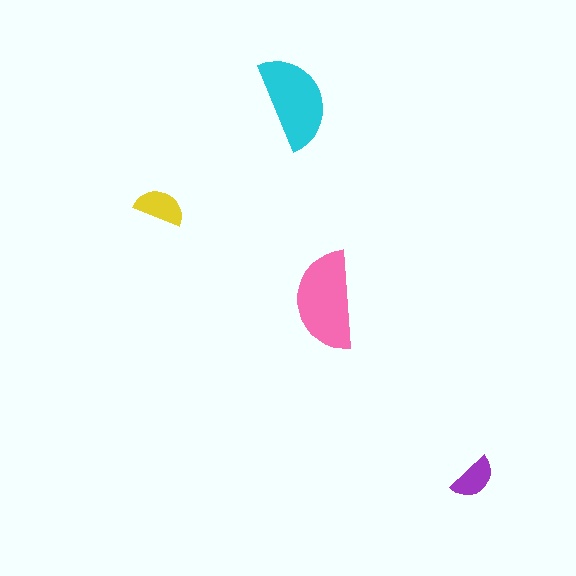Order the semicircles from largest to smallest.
the pink one, the cyan one, the yellow one, the purple one.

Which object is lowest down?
The purple semicircle is bottommost.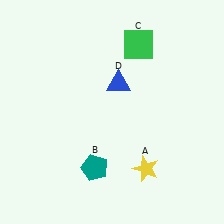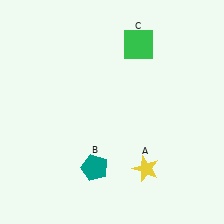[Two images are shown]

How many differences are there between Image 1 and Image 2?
There is 1 difference between the two images.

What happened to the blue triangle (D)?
The blue triangle (D) was removed in Image 2. It was in the top-right area of Image 1.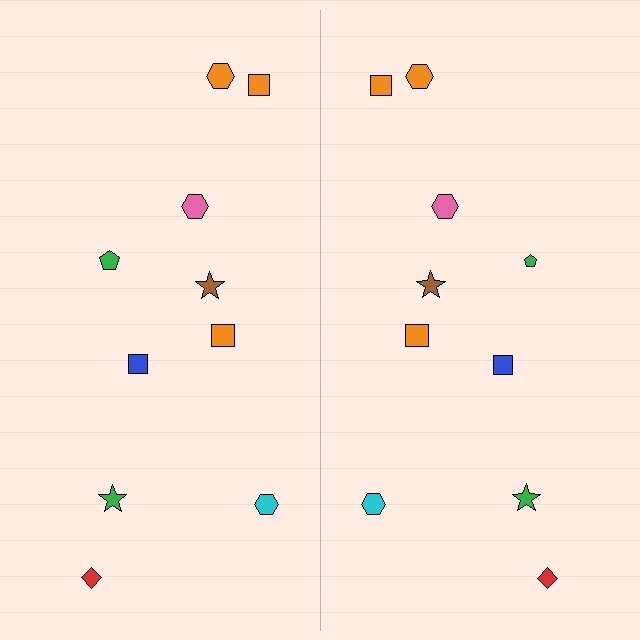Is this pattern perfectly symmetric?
No, the pattern is not perfectly symmetric. The green pentagon on the right side has a different size than its mirror counterpart.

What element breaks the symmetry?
The green pentagon on the right side has a different size than its mirror counterpart.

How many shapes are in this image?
There are 20 shapes in this image.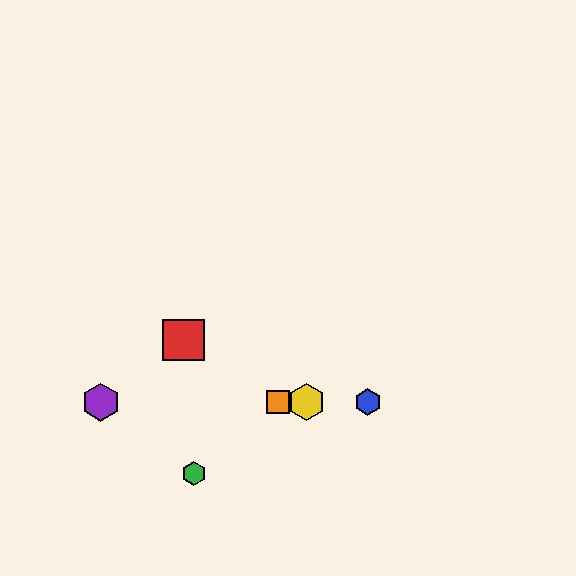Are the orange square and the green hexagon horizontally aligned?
No, the orange square is at y≈402 and the green hexagon is at y≈473.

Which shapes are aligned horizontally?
The blue hexagon, the yellow hexagon, the purple hexagon, the orange square are aligned horizontally.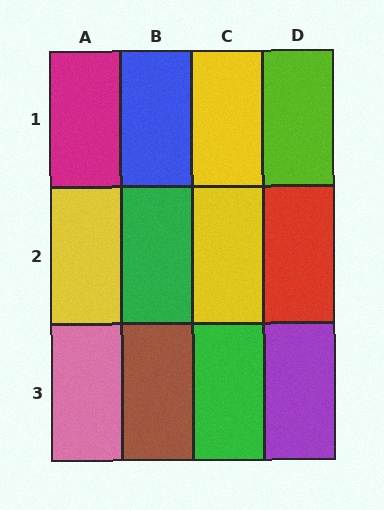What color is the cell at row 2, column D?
Red.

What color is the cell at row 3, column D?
Purple.